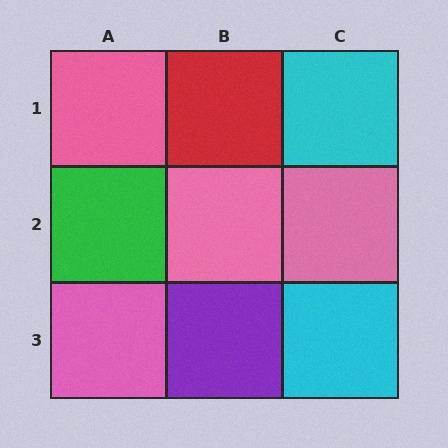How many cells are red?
1 cell is red.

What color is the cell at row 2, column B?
Pink.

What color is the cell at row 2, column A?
Green.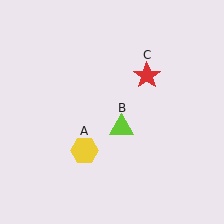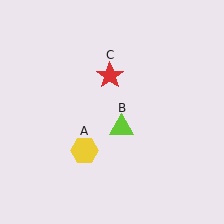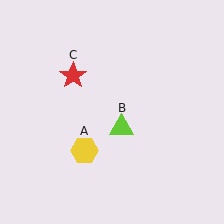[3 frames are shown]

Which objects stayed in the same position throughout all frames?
Yellow hexagon (object A) and lime triangle (object B) remained stationary.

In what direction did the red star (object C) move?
The red star (object C) moved left.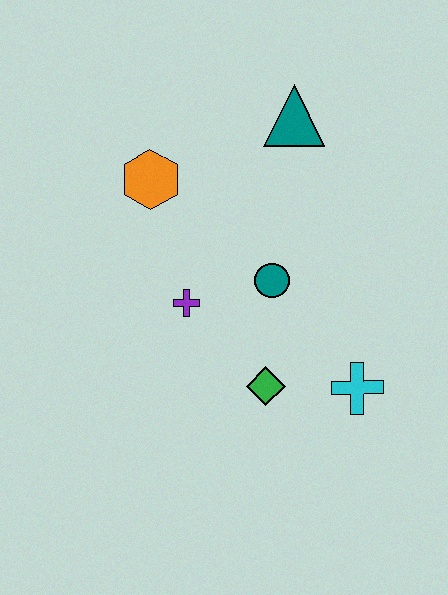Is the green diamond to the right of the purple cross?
Yes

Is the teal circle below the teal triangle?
Yes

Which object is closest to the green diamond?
The cyan cross is closest to the green diamond.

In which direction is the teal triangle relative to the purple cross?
The teal triangle is above the purple cross.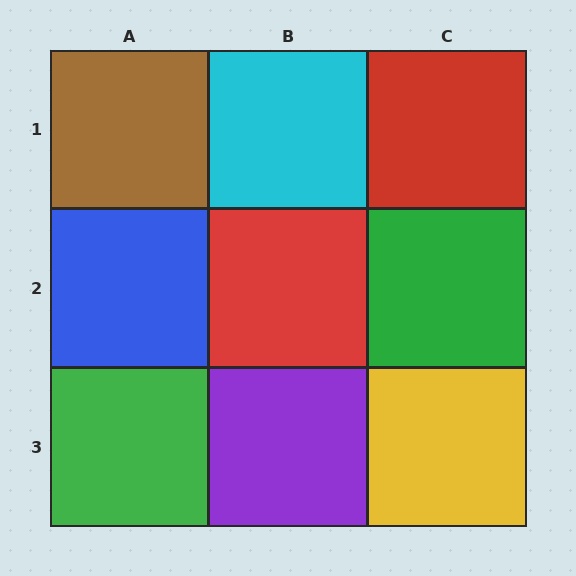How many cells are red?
2 cells are red.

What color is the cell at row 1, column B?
Cyan.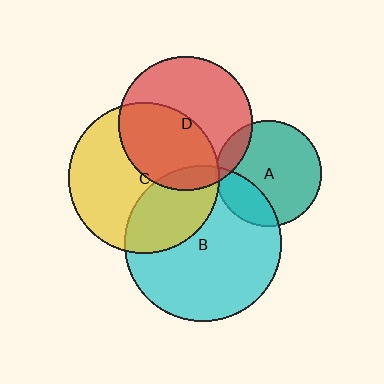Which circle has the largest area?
Circle B (cyan).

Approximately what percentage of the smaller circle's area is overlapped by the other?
Approximately 5%.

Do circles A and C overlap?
Yes.